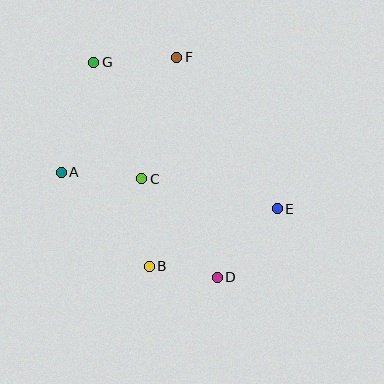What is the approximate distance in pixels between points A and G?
The distance between A and G is approximately 115 pixels.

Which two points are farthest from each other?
Points D and G are farthest from each other.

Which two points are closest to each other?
Points B and D are closest to each other.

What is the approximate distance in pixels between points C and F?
The distance between C and F is approximately 127 pixels.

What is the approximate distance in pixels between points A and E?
The distance between A and E is approximately 219 pixels.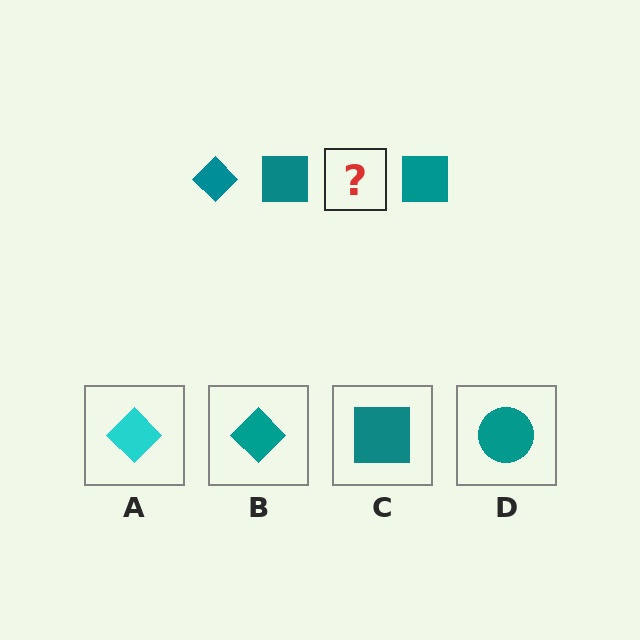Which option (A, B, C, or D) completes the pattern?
B.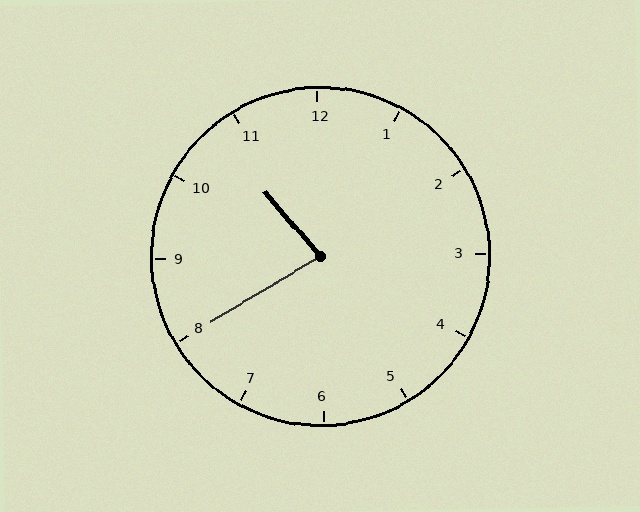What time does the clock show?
10:40.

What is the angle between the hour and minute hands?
Approximately 80 degrees.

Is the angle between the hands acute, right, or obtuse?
It is acute.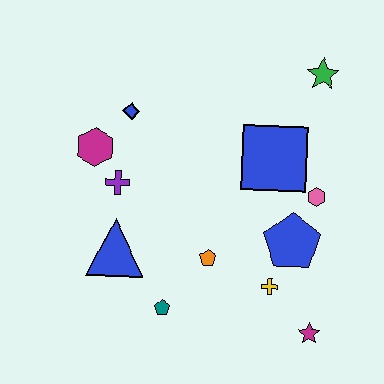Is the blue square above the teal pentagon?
Yes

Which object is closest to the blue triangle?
The purple cross is closest to the blue triangle.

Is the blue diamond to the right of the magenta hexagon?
Yes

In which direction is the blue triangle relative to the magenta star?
The blue triangle is to the left of the magenta star.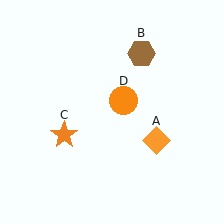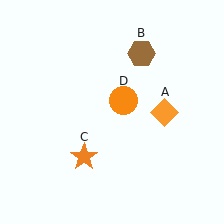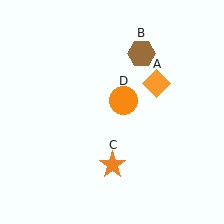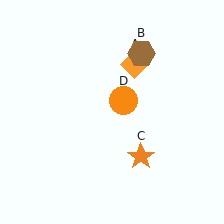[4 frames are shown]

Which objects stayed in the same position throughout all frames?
Brown hexagon (object B) and orange circle (object D) remained stationary.